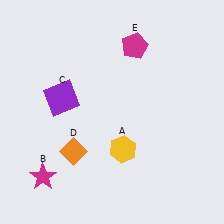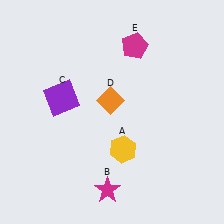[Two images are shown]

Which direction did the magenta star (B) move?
The magenta star (B) moved right.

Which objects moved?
The objects that moved are: the magenta star (B), the orange diamond (D).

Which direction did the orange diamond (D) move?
The orange diamond (D) moved up.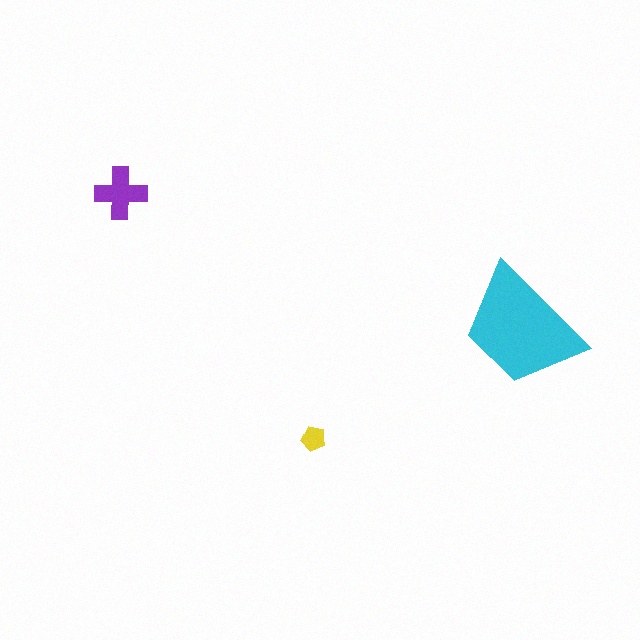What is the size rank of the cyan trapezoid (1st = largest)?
1st.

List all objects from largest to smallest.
The cyan trapezoid, the purple cross, the yellow pentagon.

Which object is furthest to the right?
The cyan trapezoid is rightmost.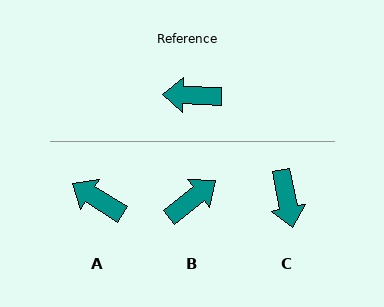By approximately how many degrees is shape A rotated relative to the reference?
Approximately 29 degrees clockwise.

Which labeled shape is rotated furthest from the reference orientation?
B, about 139 degrees away.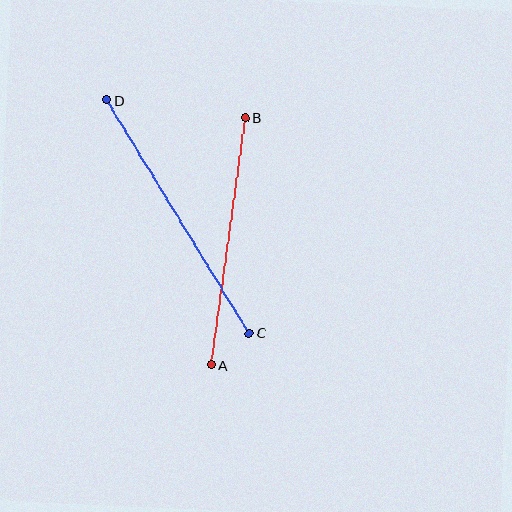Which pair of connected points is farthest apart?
Points C and D are farthest apart.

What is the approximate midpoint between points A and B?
The midpoint is at approximately (228, 241) pixels.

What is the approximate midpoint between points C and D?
The midpoint is at approximately (178, 216) pixels.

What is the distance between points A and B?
The distance is approximately 250 pixels.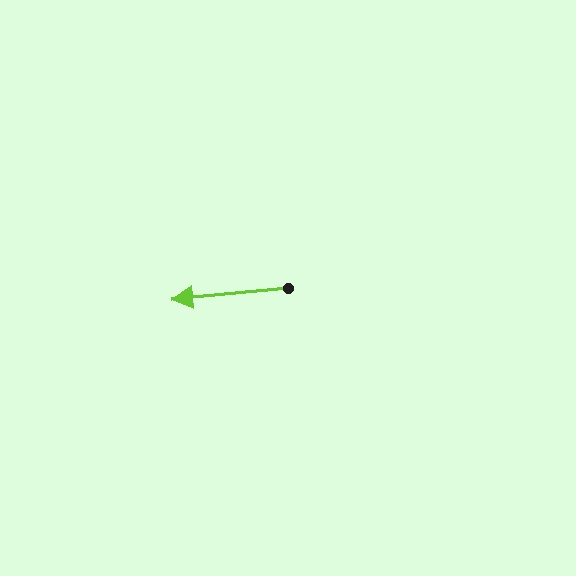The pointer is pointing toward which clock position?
Roughly 9 o'clock.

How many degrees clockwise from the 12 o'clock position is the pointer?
Approximately 265 degrees.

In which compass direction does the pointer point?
West.